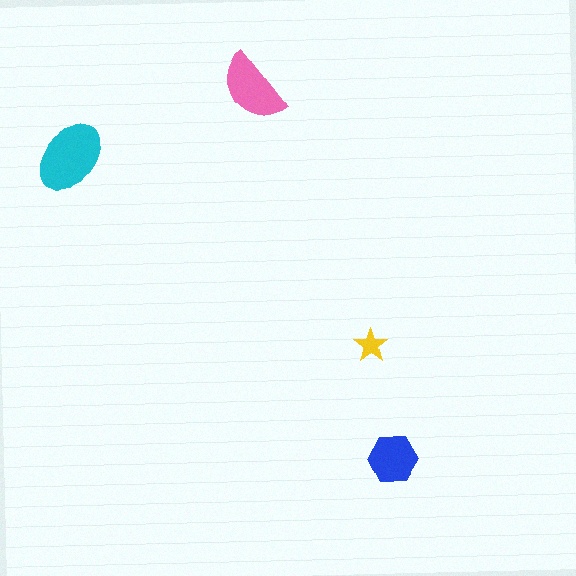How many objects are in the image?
There are 4 objects in the image.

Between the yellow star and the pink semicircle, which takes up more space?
The pink semicircle.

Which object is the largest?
The cyan ellipse.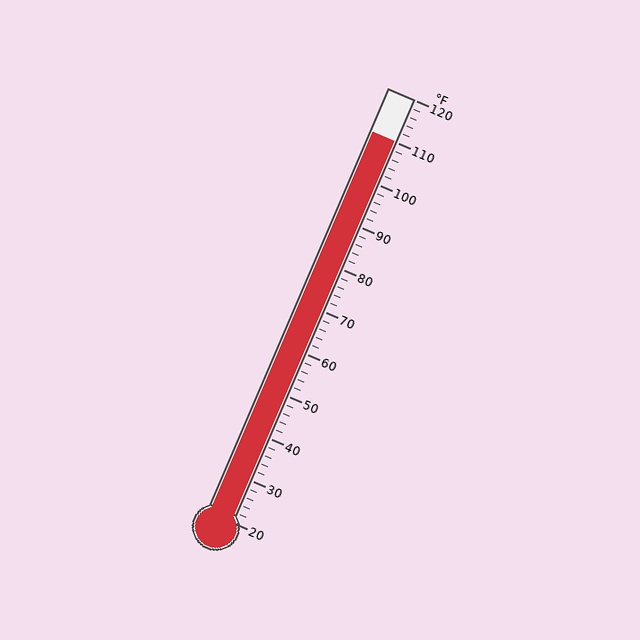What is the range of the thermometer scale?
The thermometer scale ranges from 20°F to 120°F.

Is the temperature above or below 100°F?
The temperature is above 100°F.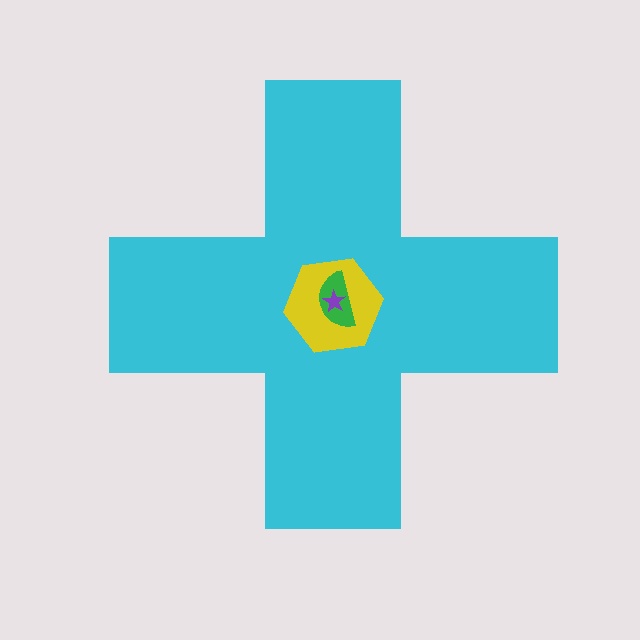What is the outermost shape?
The cyan cross.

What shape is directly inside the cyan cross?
The yellow hexagon.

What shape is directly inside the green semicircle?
The purple star.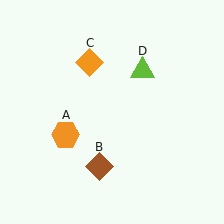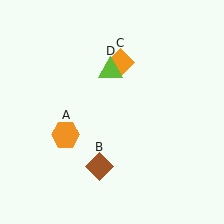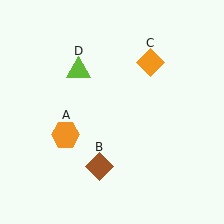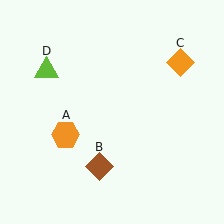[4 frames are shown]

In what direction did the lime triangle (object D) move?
The lime triangle (object D) moved left.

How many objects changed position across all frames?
2 objects changed position: orange diamond (object C), lime triangle (object D).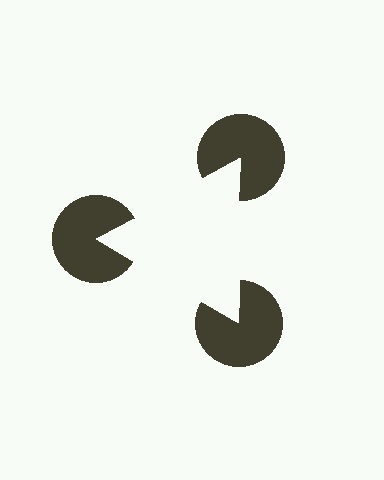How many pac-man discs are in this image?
There are 3 — one at each vertex of the illusory triangle.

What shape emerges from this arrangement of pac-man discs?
An illusory triangle — its edges are inferred from the aligned wedge cuts in the pac-man discs, not physically drawn.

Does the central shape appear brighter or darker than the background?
It typically appears slightly brighter than the background, even though no actual brightness change is drawn.